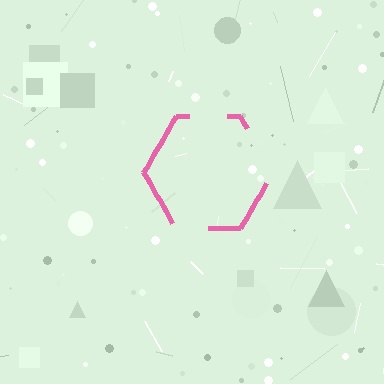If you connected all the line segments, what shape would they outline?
They would outline a hexagon.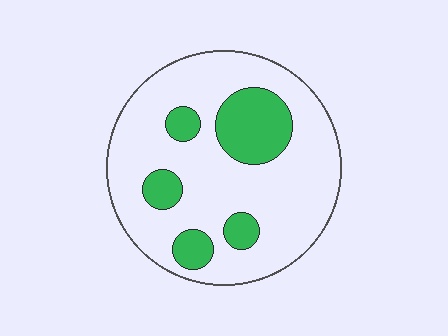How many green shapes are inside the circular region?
5.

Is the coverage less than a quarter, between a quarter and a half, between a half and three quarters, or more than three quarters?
Less than a quarter.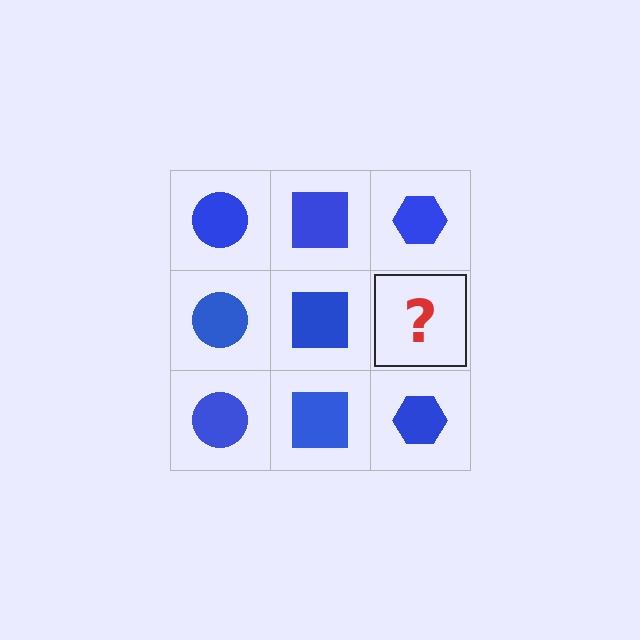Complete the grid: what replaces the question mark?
The question mark should be replaced with a blue hexagon.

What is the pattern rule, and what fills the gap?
The rule is that each column has a consistent shape. The gap should be filled with a blue hexagon.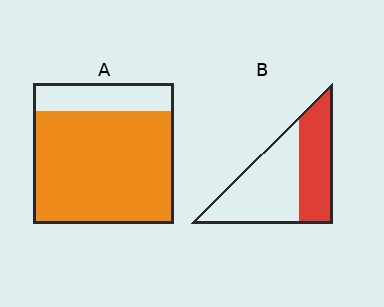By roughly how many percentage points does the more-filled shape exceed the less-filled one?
By roughly 40 percentage points (A over B).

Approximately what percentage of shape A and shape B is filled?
A is approximately 80% and B is approximately 40%.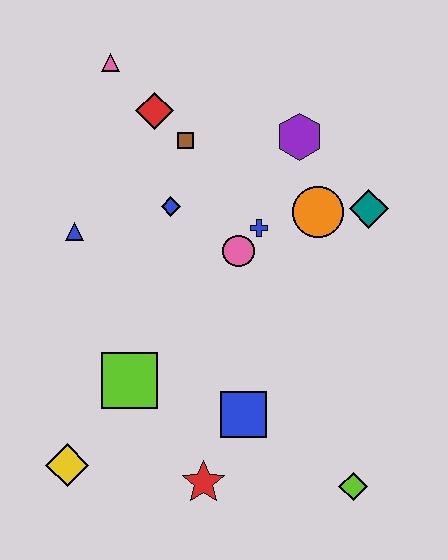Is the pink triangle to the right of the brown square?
No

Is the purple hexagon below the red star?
No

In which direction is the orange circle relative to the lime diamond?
The orange circle is above the lime diamond.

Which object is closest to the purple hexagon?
The orange circle is closest to the purple hexagon.